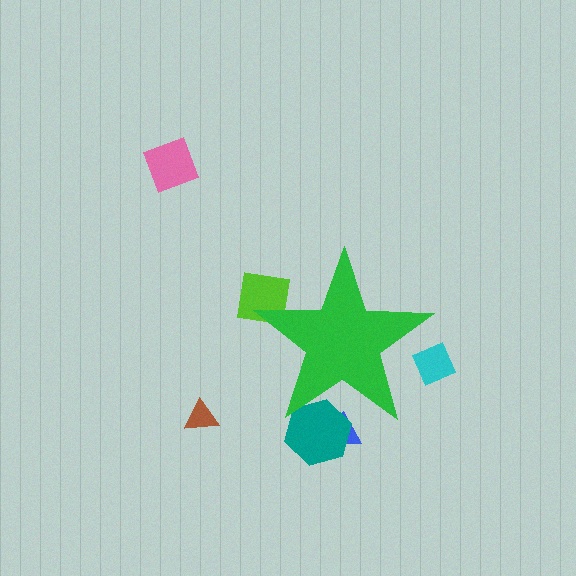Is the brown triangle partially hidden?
No, the brown triangle is fully visible.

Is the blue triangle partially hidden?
Yes, the blue triangle is partially hidden behind the green star.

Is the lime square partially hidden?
Yes, the lime square is partially hidden behind the green star.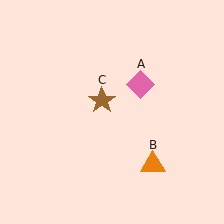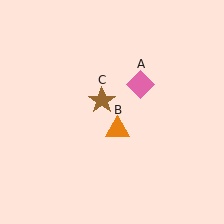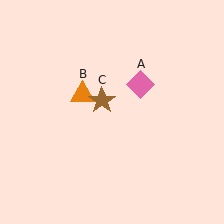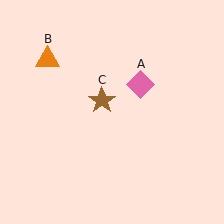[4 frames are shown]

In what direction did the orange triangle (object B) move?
The orange triangle (object B) moved up and to the left.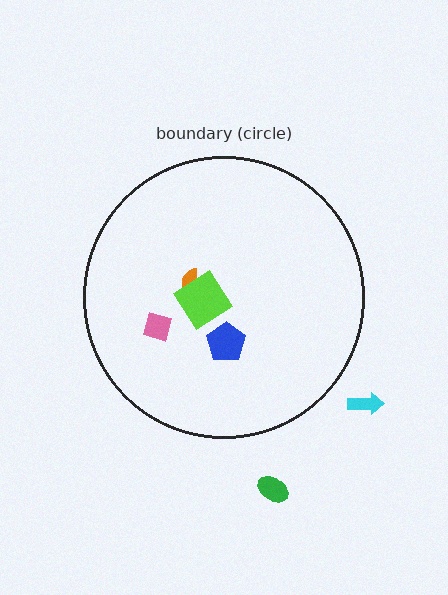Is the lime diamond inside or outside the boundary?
Inside.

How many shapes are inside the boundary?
4 inside, 2 outside.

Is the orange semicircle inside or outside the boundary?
Inside.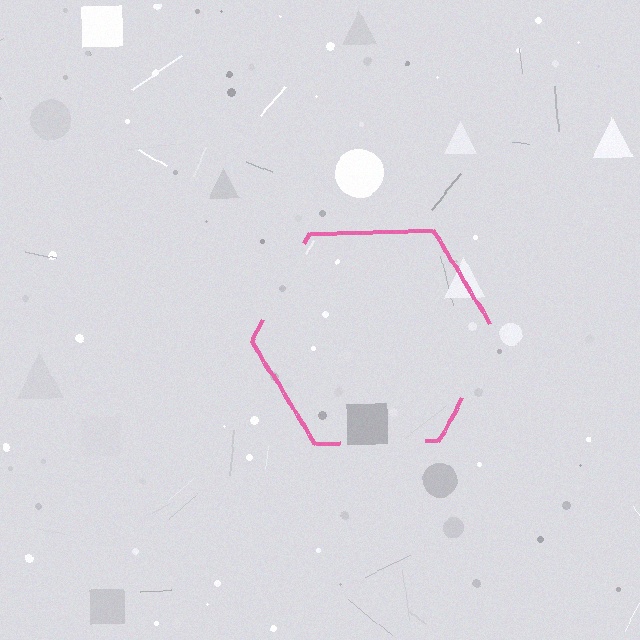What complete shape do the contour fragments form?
The contour fragments form a hexagon.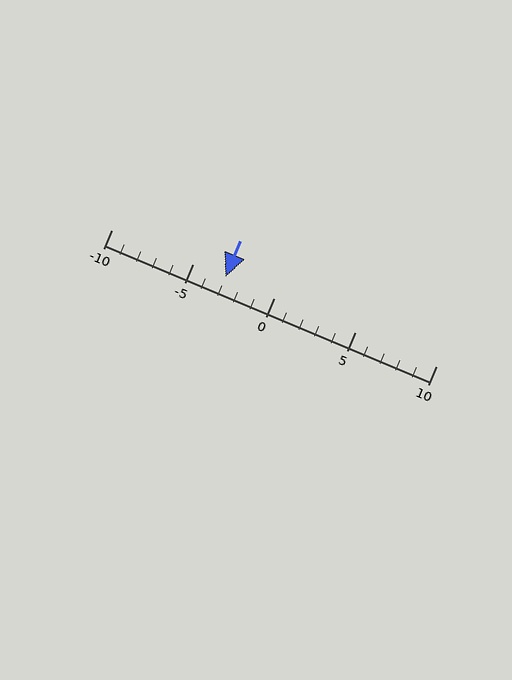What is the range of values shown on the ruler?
The ruler shows values from -10 to 10.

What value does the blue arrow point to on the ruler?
The blue arrow points to approximately -3.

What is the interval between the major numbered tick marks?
The major tick marks are spaced 5 units apart.